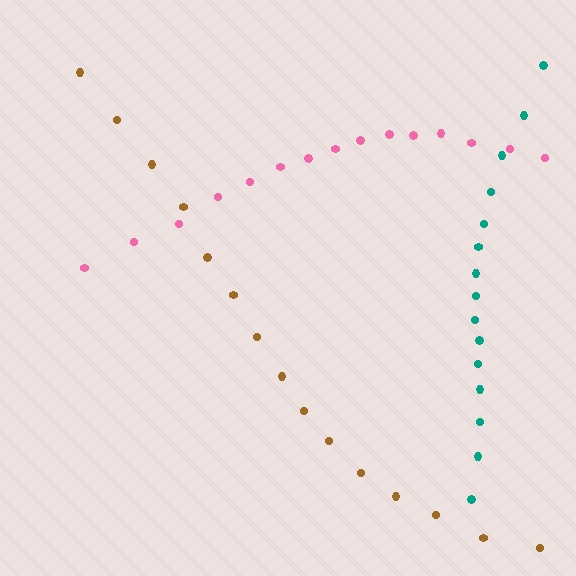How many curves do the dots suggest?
There are 3 distinct paths.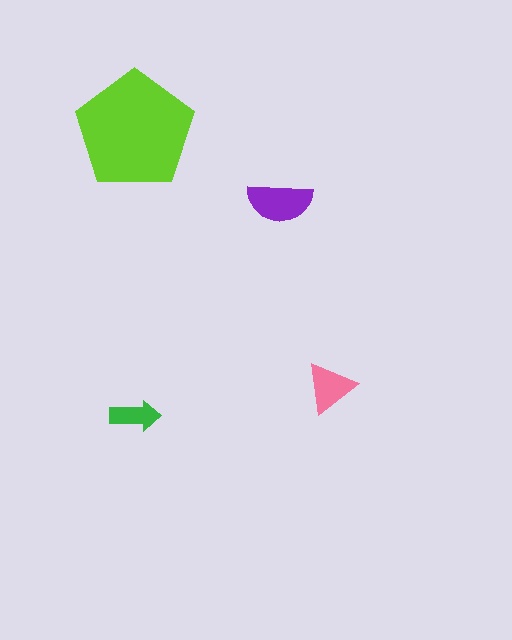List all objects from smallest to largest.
The green arrow, the pink triangle, the purple semicircle, the lime pentagon.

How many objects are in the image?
There are 4 objects in the image.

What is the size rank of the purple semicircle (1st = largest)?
2nd.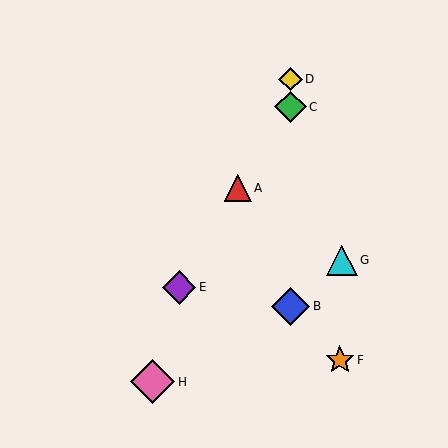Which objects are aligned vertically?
Objects B, C, D are aligned vertically.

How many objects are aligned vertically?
3 objects (B, C, D) are aligned vertically.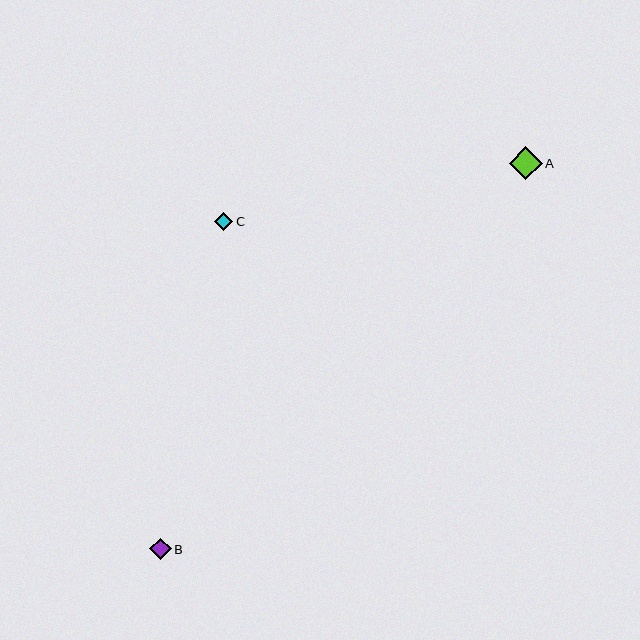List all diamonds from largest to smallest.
From largest to smallest: A, B, C.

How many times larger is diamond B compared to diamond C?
Diamond B is approximately 1.2 times the size of diamond C.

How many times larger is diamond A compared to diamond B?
Diamond A is approximately 1.5 times the size of diamond B.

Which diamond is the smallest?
Diamond C is the smallest with a size of approximately 18 pixels.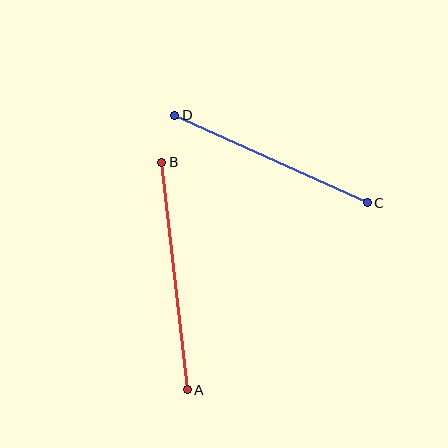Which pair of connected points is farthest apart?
Points A and B are farthest apart.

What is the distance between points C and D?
The distance is approximately 211 pixels.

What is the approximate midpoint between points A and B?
The midpoint is at approximately (175, 276) pixels.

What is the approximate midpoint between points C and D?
The midpoint is at approximately (271, 159) pixels.